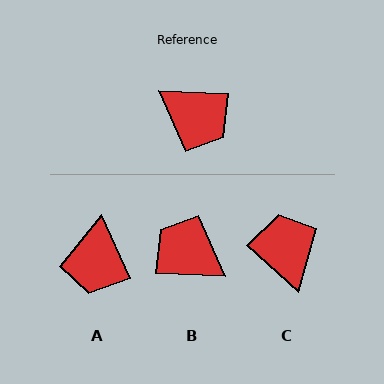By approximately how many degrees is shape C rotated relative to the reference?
Approximately 140 degrees counter-clockwise.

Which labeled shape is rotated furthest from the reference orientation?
B, about 180 degrees away.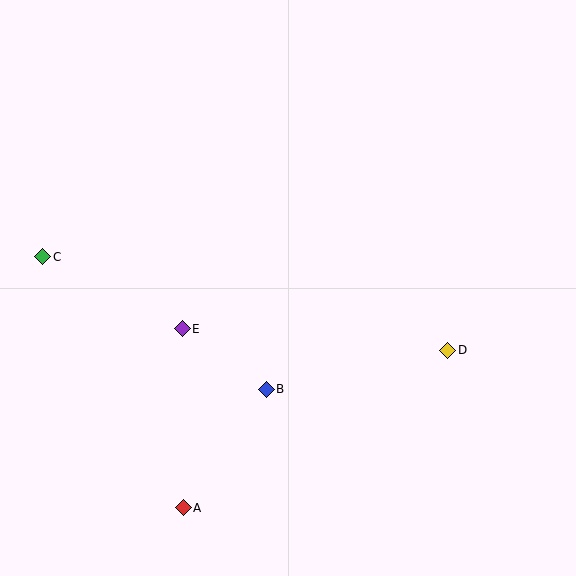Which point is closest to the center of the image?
Point B at (266, 389) is closest to the center.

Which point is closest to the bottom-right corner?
Point D is closest to the bottom-right corner.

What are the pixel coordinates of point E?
Point E is at (182, 329).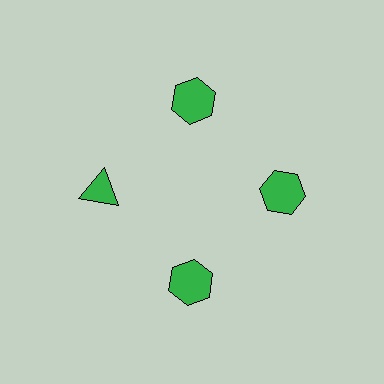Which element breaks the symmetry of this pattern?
The green triangle at roughly the 9 o'clock position breaks the symmetry. All other shapes are green hexagons.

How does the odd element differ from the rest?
It has a different shape: triangle instead of hexagon.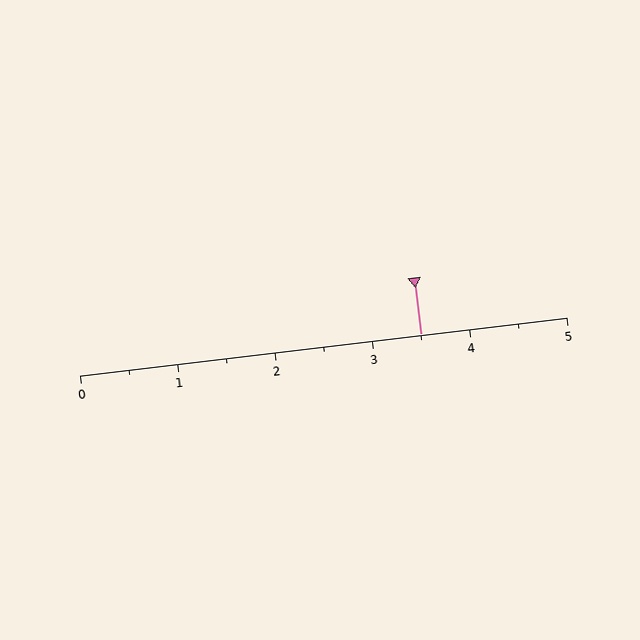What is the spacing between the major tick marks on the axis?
The major ticks are spaced 1 apart.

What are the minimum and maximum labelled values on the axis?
The axis runs from 0 to 5.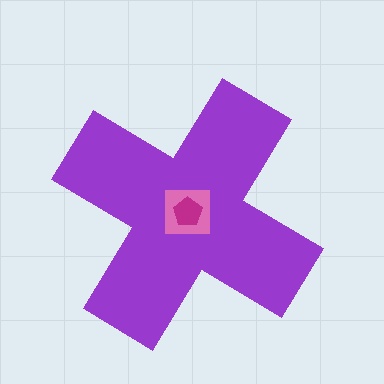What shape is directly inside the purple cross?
The pink square.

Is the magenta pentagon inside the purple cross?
Yes.